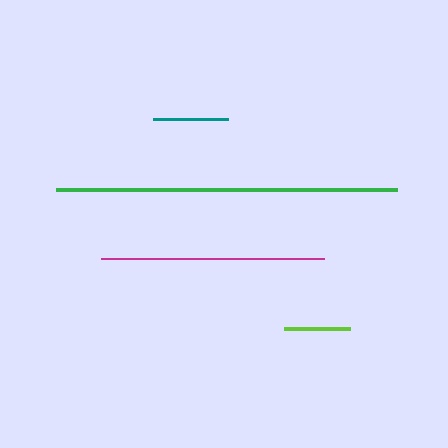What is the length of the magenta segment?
The magenta segment is approximately 223 pixels long.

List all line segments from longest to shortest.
From longest to shortest: green, magenta, teal, lime.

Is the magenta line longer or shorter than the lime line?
The magenta line is longer than the lime line.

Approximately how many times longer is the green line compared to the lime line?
The green line is approximately 5.1 times the length of the lime line.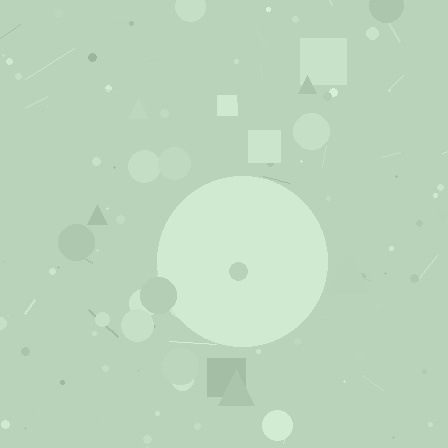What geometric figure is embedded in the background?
A circle is embedded in the background.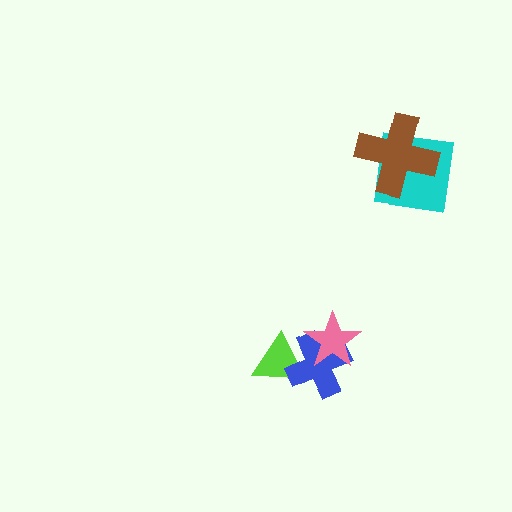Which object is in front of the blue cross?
The pink star is in front of the blue cross.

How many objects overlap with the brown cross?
1 object overlaps with the brown cross.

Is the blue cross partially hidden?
Yes, it is partially covered by another shape.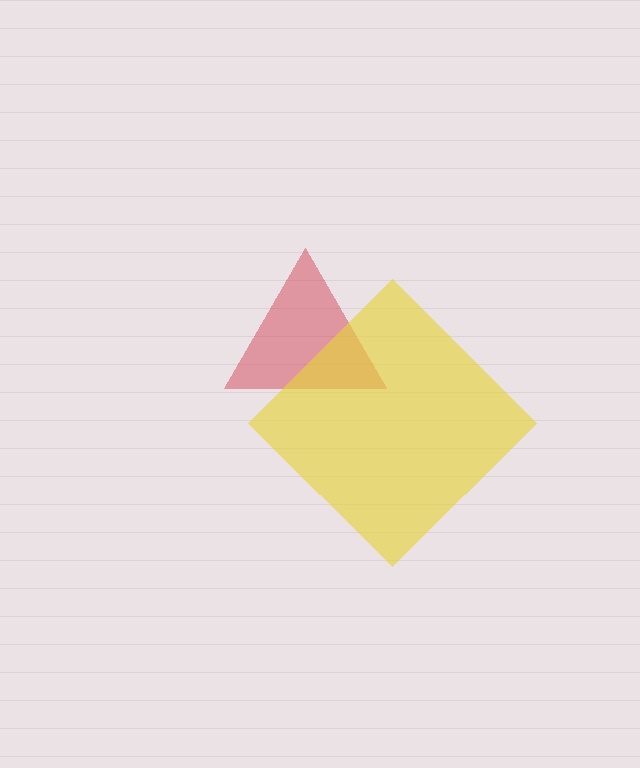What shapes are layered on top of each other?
The layered shapes are: a red triangle, a yellow diamond.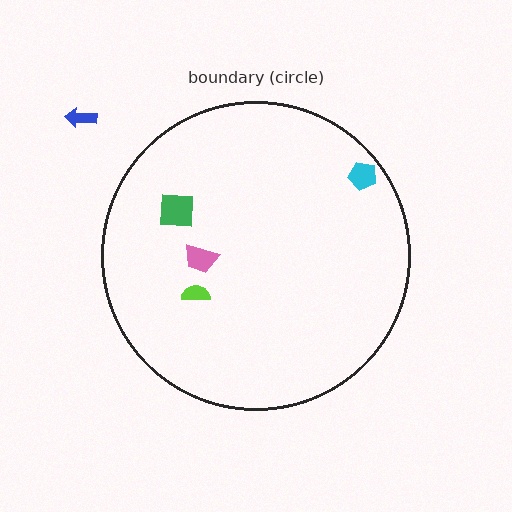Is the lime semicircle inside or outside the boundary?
Inside.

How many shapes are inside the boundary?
4 inside, 1 outside.